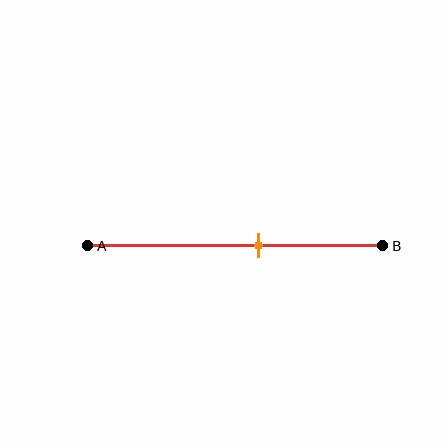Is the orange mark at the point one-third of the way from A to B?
No, the mark is at about 60% from A, not at the 33% one-third point.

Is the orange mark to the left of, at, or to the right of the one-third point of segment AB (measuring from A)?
The orange mark is to the right of the one-third point of segment AB.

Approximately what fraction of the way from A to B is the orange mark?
The orange mark is approximately 60% of the way from A to B.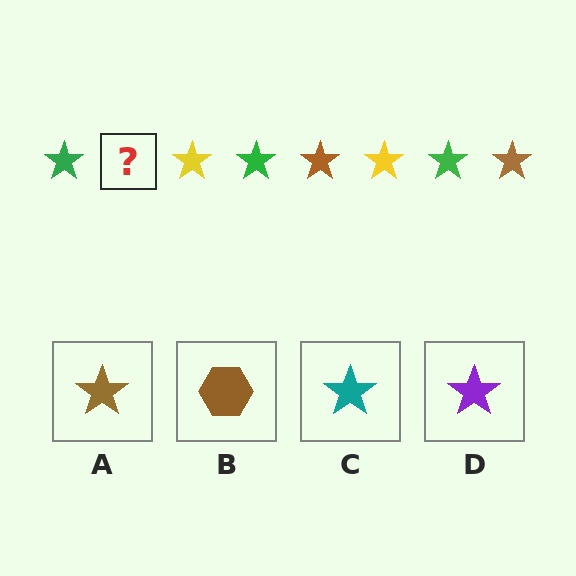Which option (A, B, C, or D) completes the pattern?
A.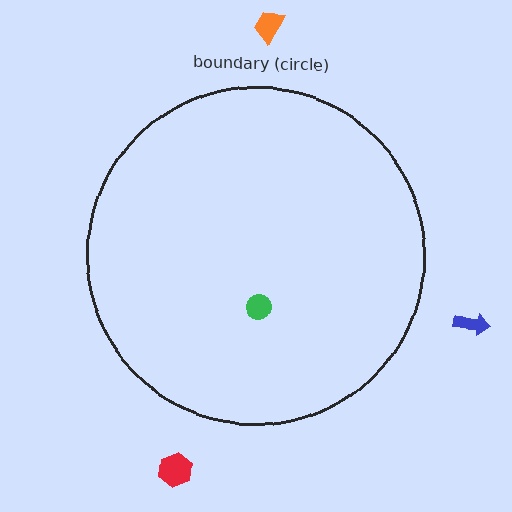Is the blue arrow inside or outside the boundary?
Outside.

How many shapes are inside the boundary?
1 inside, 3 outside.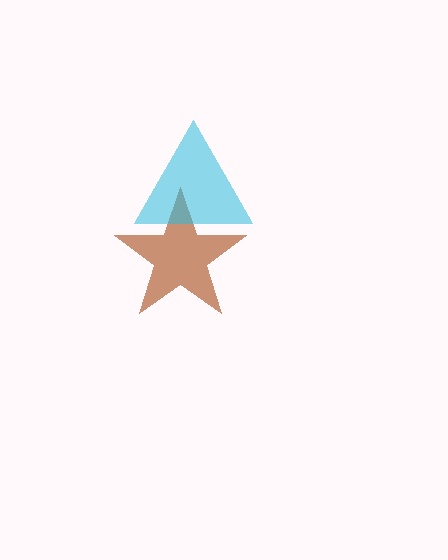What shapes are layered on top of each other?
The layered shapes are: a brown star, a cyan triangle.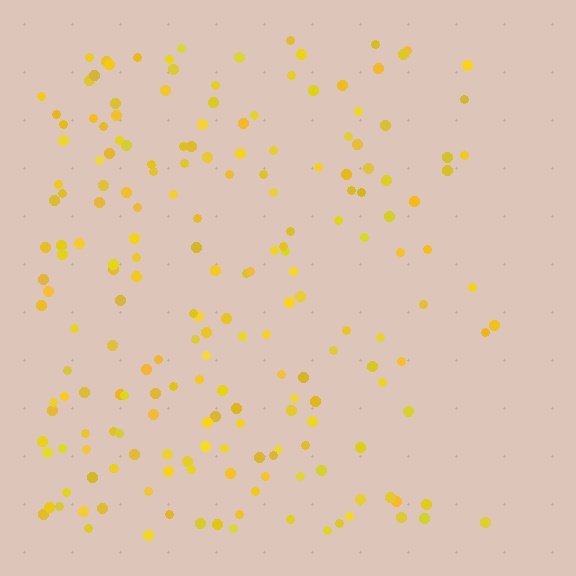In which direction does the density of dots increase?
From right to left, with the left side densest.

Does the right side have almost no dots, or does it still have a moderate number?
Still a moderate number, just noticeably fewer than the left.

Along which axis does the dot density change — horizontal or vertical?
Horizontal.